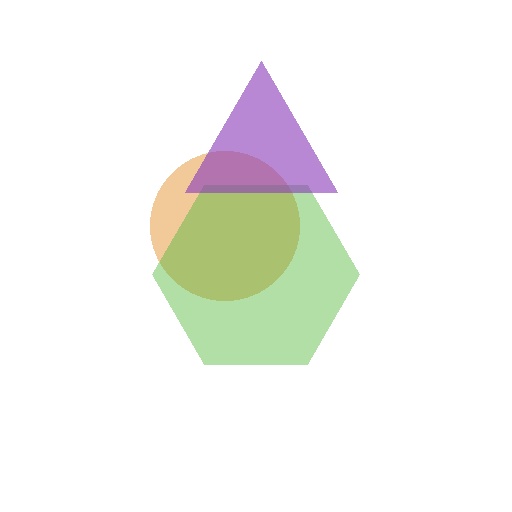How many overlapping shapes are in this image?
There are 3 overlapping shapes in the image.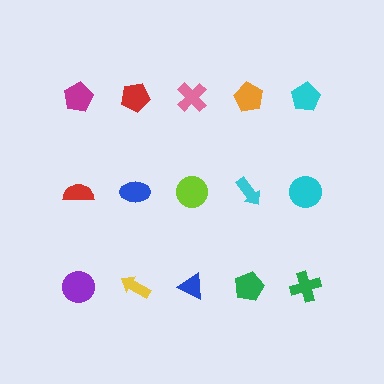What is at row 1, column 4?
An orange pentagon.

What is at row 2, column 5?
A cyan circle.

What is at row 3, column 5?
A green cross.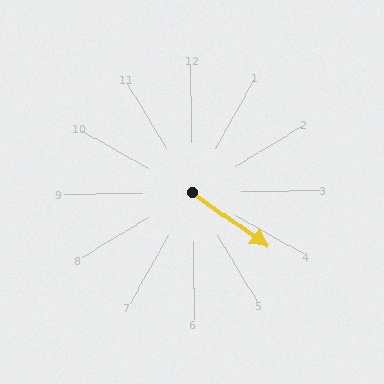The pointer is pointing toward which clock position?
Roughly 4 o'clock.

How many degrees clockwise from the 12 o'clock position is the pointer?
Approximately 126 degrees.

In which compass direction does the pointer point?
Southeast.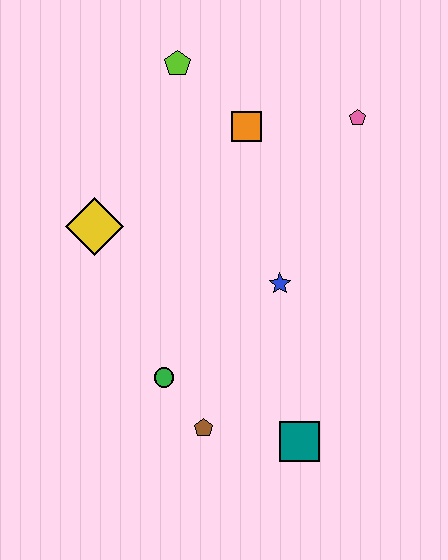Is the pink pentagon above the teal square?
Yes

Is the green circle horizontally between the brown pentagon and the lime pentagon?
No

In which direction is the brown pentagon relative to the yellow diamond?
The brown pentagon is below the yellow diamond.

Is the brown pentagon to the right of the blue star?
No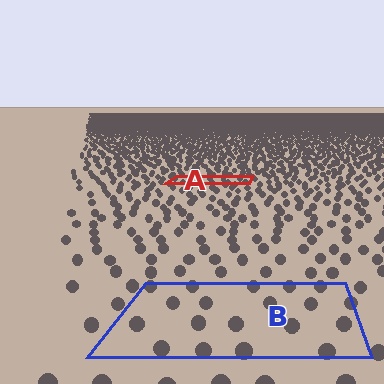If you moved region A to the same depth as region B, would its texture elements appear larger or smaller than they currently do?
They would appear larger. At a closer depth, the same texture elements are projected at a bigger on-screen size.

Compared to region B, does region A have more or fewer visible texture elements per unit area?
Region A has more texture elements per unit area — they are packed more densely because it is farther away.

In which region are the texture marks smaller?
The texture marks are smaller in region A, because it is farther away.